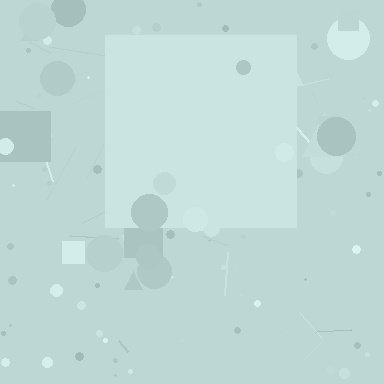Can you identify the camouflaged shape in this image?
The camouflaged shape is a square.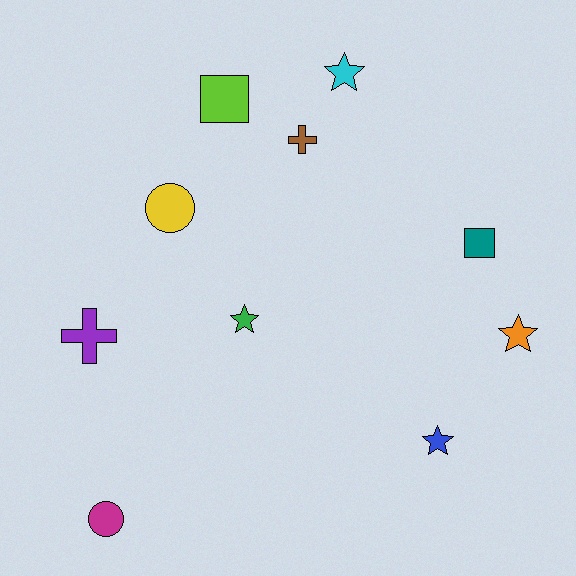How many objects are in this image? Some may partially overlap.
There are 10 objects.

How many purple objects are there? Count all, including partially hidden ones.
There is 1 purple object.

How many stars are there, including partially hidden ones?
There are 4 stars.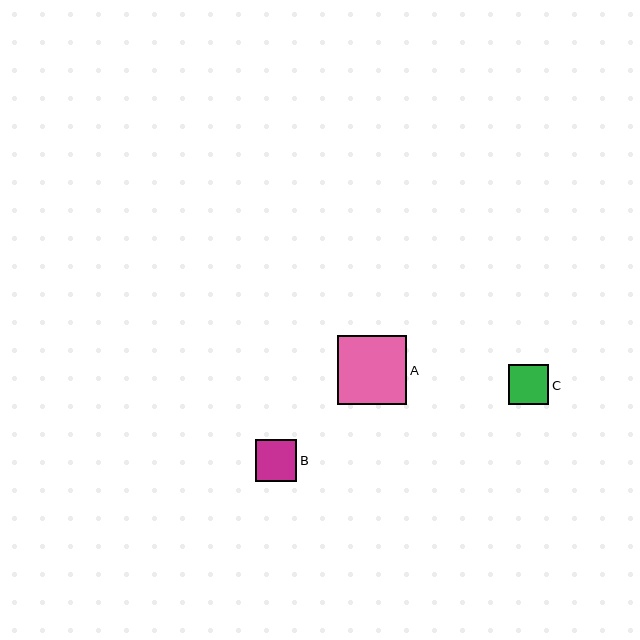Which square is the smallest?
Square C is the smallest with a size of approximately 40 pixels.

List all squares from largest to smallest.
From largest to smallest: A, B, C.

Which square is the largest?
Square A is the largest with a size of approximately 69 pixels.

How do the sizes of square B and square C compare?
Square B and square C are approximately the same size.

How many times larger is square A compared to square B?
Square A is approximately 1.7 times the size of square B.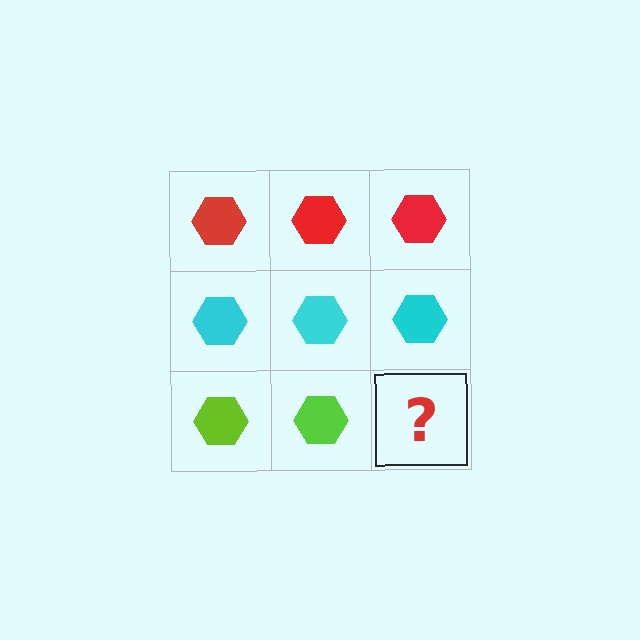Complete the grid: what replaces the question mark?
The question mark should be replaced with a lime hexagon.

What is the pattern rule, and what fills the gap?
The rule is that each row has a consistent color. The gap should be filled with a lime hexagon.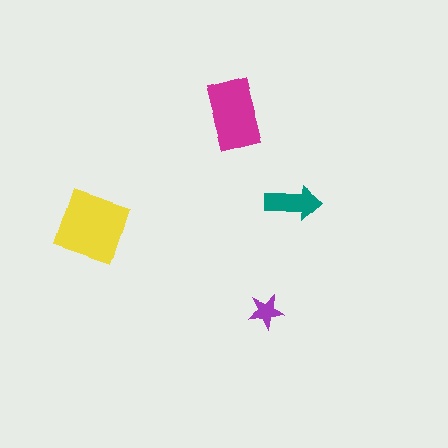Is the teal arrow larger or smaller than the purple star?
Larger.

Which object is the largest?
The yellow square.